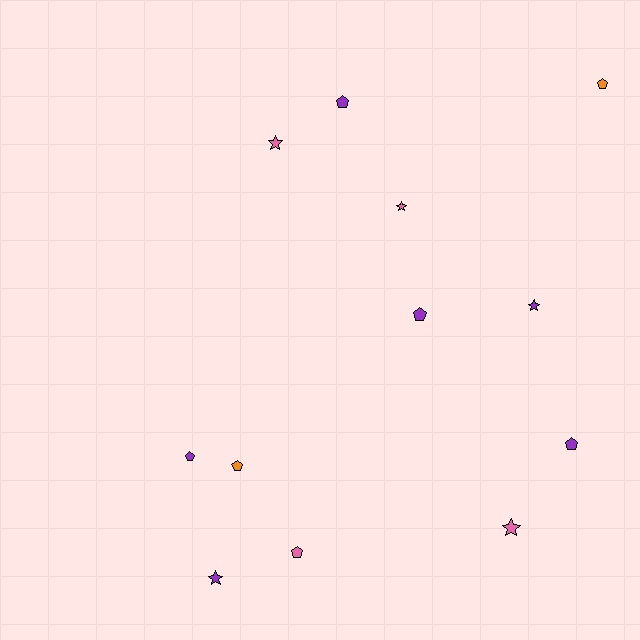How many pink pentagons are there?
There is 1 pink pentagon.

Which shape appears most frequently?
Pentagon, with 7 objects.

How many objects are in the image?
There are 12 objects.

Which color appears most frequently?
Purple, with 6 objects.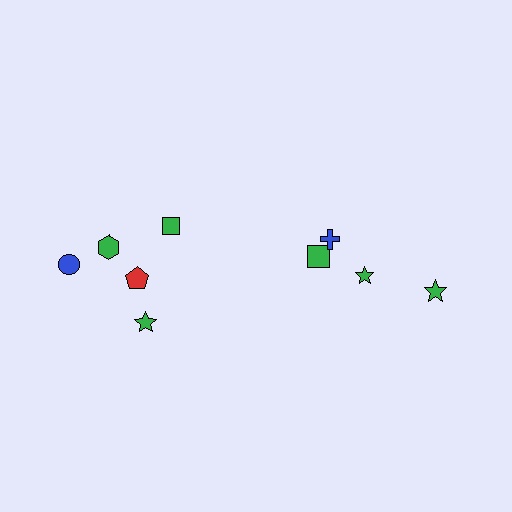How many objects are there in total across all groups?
There are 10 objects.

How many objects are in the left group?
There are 6 objects.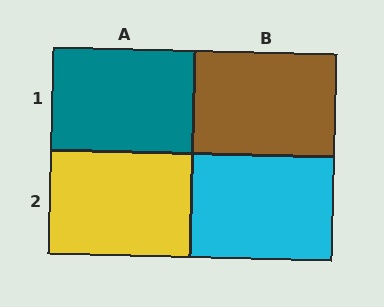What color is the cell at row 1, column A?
Teal.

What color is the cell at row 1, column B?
Brown.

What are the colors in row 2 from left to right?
Yellow, cyan.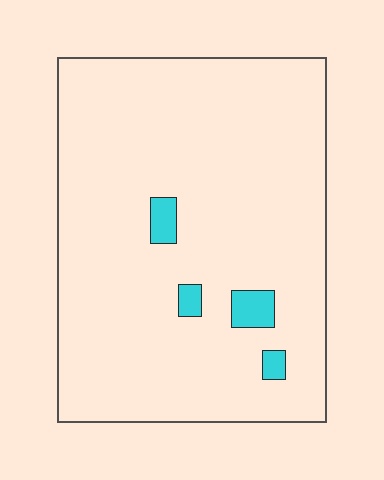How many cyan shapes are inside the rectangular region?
4.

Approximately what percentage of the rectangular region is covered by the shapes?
Approximately 5%.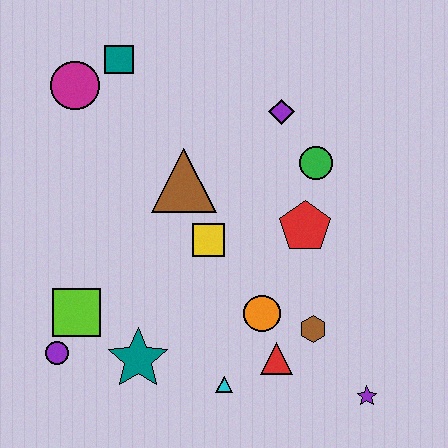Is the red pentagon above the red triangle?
Yes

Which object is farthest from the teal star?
The teal square is farthest from the teal star.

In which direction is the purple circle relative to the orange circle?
The purple circle is to the left of the orange circle.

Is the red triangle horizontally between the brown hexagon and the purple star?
No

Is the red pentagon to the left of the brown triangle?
No